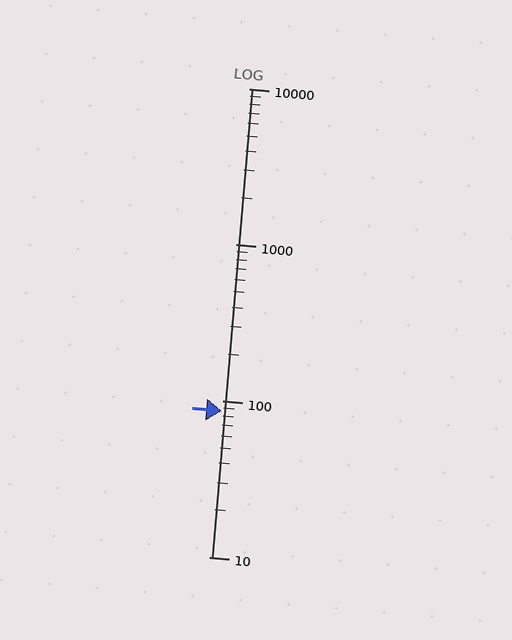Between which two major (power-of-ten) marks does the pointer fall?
The pointer is between 10 and 100.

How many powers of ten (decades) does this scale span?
The scale spans 3 decades, from 10 to 10000.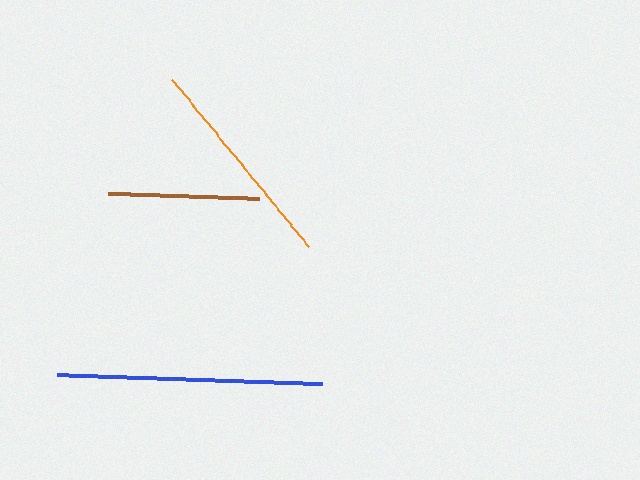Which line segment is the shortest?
The brown line is the shortest at approximately 151 pixels.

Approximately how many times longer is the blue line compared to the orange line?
The blue line is approximately 1.2 times the length of the orange line.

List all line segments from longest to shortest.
From longest to shortest: blue, orange, brown.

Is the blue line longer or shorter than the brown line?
The blue line is longer than the brown line.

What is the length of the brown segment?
The brown segment is approximately 151 pixels long.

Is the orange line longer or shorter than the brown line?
The orange line is longer than the brown line.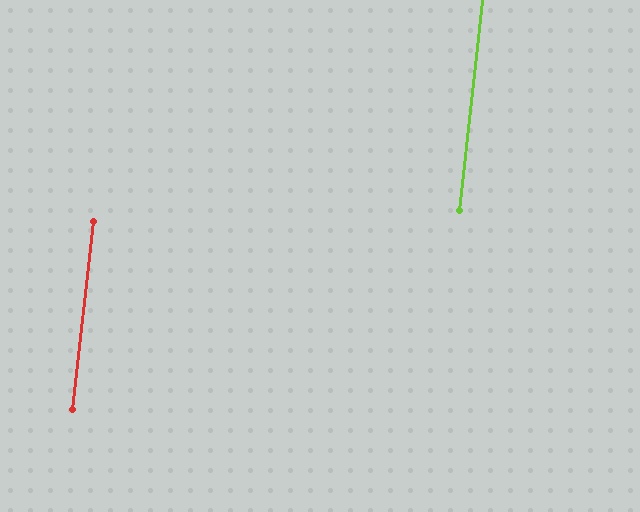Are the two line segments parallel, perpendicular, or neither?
Parallel — their directions differ by only 0.1°.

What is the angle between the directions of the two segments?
Approximately 0 degrees.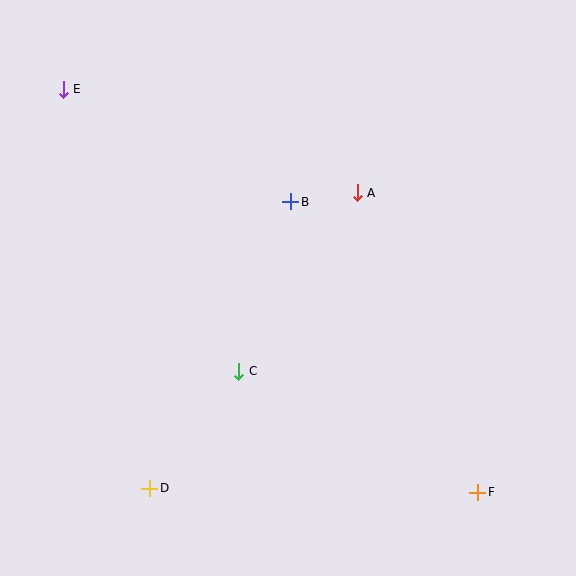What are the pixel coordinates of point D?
Point D is at (150, 488).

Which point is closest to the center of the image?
Point B at (291, 202) is closest to the center.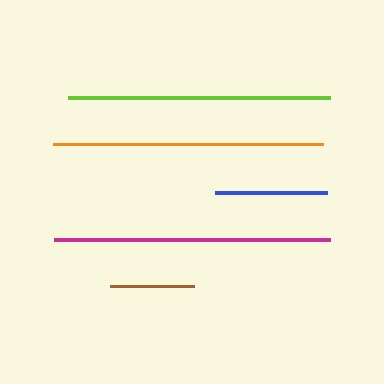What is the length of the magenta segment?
The magenta segment is approximately 275 pixels long.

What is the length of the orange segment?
The orange segment is approximately 270 pixels long.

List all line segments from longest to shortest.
From longest to shortest: magenta, orange, lime, blue, brown.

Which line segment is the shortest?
The brown line is the shortest at approximately 83 pixels.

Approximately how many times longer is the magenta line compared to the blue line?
The magenta line is approximately 2.5 times the length of the blue line.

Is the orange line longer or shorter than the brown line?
The orange line is longer than the brown line.